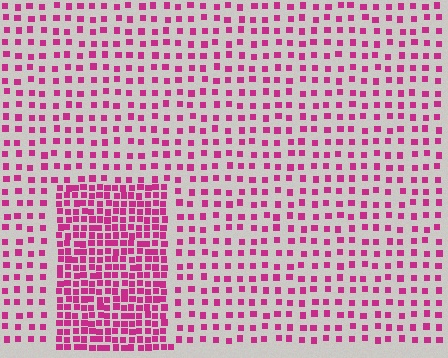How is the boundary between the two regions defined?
The boundary is defined by a change in element density (approximately 2.4x ratio). All elements are the same color, size, and shape.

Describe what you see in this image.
The image contains small magenta elements arranged at two different densities. A rectangle-shaped region is visible where the elements are more densely packed than the surrounding area.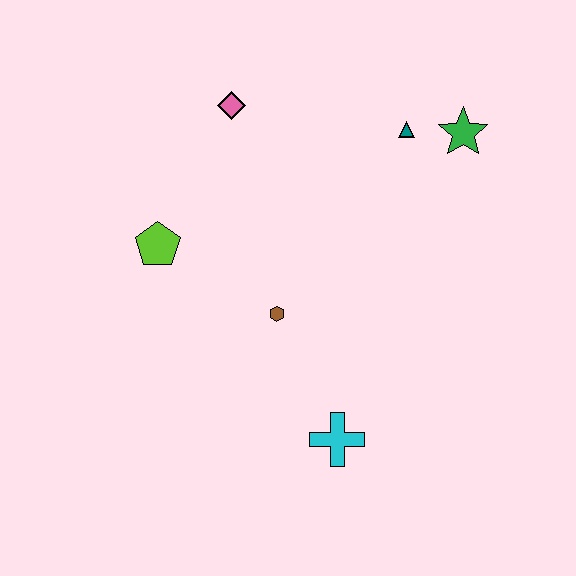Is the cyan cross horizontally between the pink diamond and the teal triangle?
Yes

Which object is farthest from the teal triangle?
The cyan cross is farthest from the teal triangle.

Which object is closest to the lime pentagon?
The brown hexagon is closest to the lime pentagon.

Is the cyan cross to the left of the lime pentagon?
No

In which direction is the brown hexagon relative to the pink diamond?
The brown hexagon is below the pink diamond.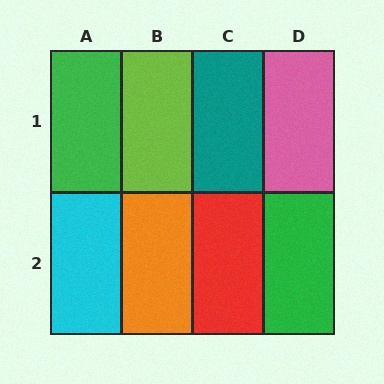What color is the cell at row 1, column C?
Teal.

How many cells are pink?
1 cell is pink.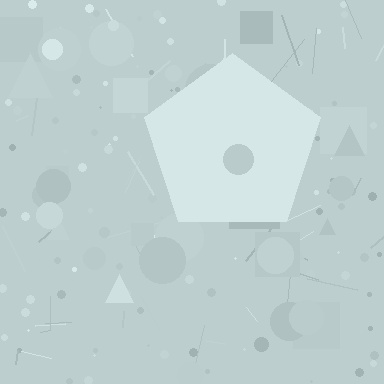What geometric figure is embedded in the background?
A pentagon is embedded in the background.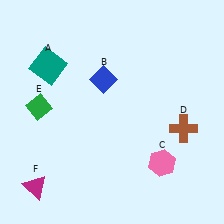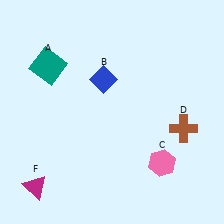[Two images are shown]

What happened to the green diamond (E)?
The green diamond (E) was removed in Image 2. It was in the top-left area of Image 1.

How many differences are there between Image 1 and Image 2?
There is 1 difference between the two images.